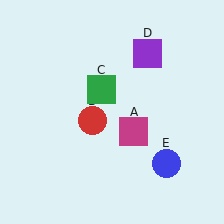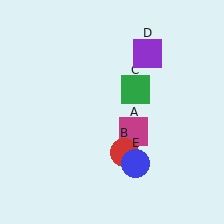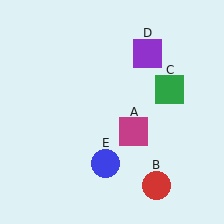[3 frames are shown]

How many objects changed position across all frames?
3 objects changed position: red circle (object B), green square (object C), blue circle (object E).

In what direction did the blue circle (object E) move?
The blue circle (object E) moved left.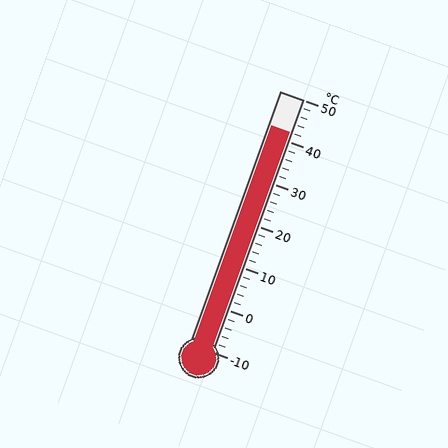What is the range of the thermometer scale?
The thermometer scale ranges from -10°C to 50°C.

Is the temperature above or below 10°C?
The temperature is above 10°C.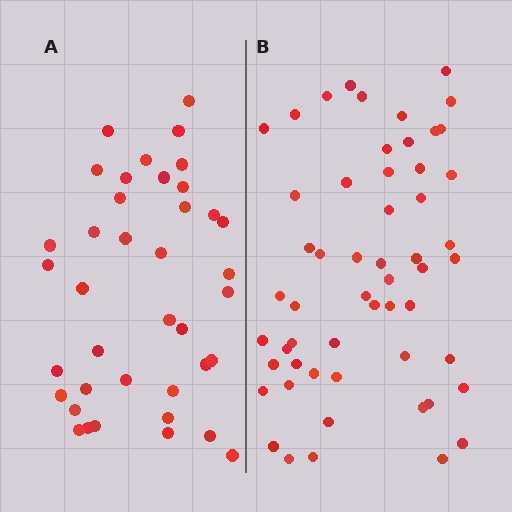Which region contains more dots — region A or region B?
Region B (the right region) has more dots.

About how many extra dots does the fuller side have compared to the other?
Region B has approximately 15 more dots than region A.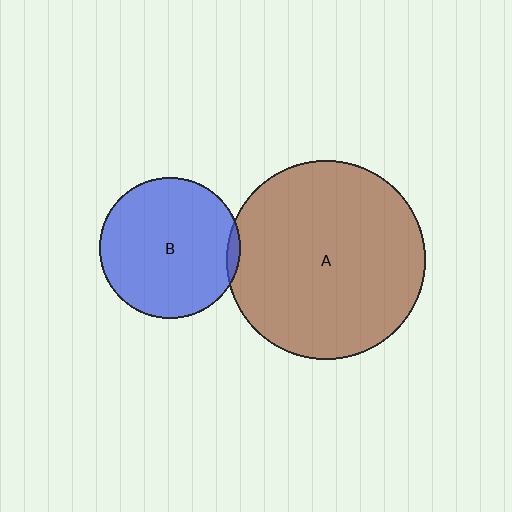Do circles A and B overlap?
Yes.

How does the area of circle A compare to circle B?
Approximately 2.0 times.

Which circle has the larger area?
Circle A (brown).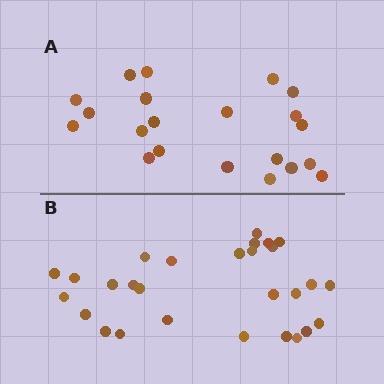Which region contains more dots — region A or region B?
Region B (the bottom region) has more dots.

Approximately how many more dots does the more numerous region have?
Region B has roughly 8 or so more dots than region A.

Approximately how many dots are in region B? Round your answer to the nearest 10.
About 30 dots. (The exact count is 28, which rounds to 30.)